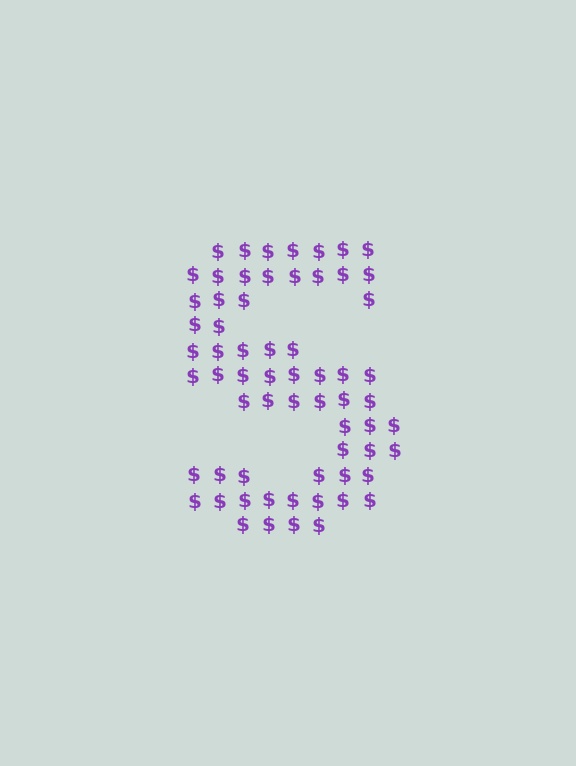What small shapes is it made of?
It is made of small dollar signs.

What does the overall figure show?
The overall figure shows the letter S.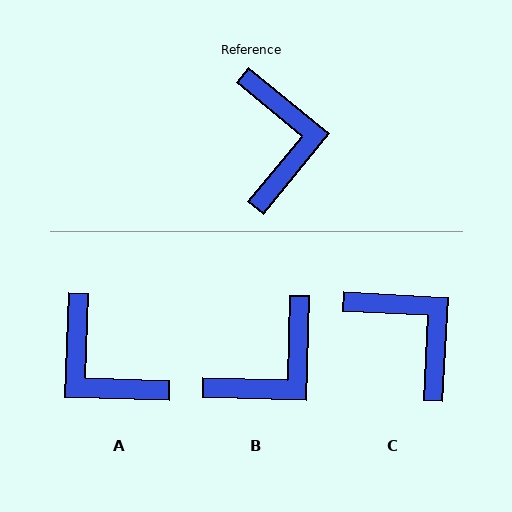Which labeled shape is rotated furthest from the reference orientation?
A, about 143 degrees away.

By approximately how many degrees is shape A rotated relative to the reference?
Approximately 143 degrees clockwise.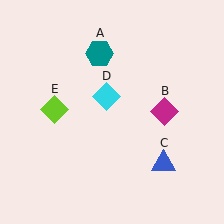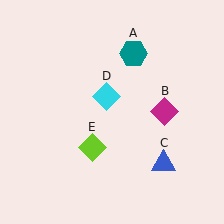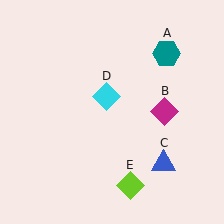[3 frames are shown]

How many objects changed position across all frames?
2 objects changed position: teal hexagon (object A), lime diamond (object E).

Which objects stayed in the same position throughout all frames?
Magenta diamond (object B) and blue triangle (object C) and cyan diamond (object D) remained stationary.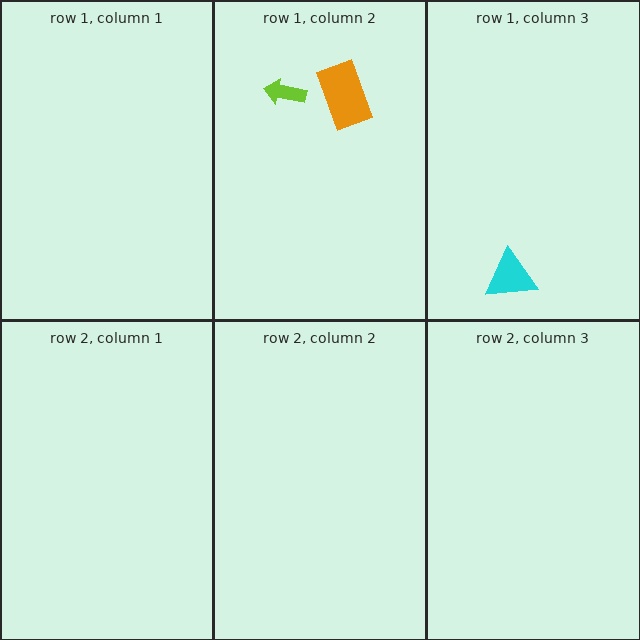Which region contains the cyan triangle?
The row 1, column 3 region.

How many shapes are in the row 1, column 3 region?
1.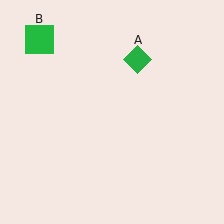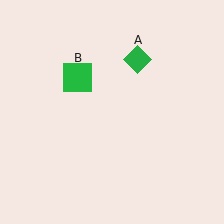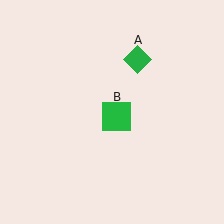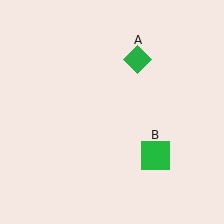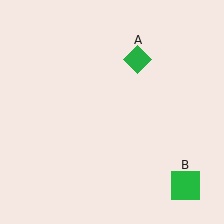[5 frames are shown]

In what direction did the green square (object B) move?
The green square (object B) moved down and to the right.